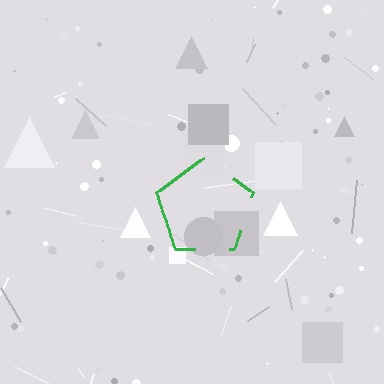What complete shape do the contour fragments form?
The contour fragments form a pentagon.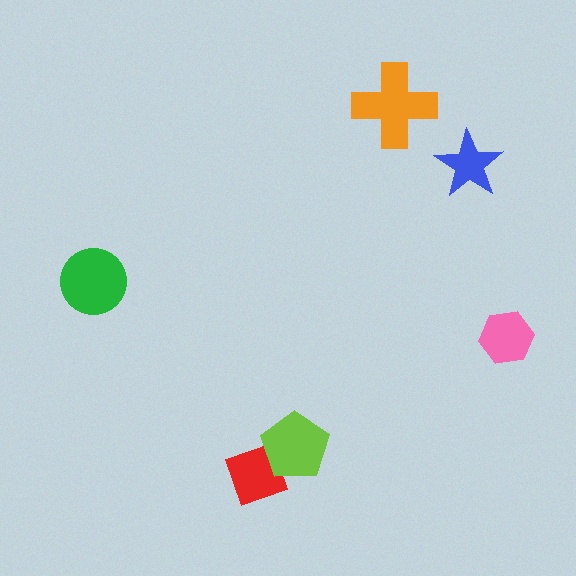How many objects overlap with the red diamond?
1 object overlaps with the red diamond.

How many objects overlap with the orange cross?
0 objects overlap with the orange cross.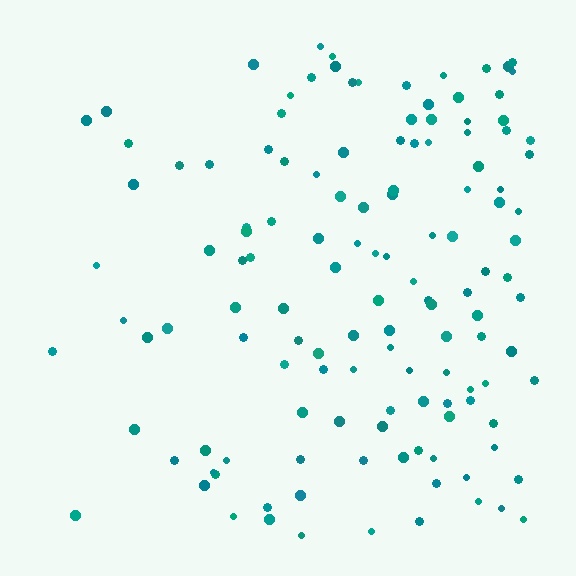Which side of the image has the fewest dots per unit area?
The left.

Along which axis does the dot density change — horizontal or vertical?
Horizontal.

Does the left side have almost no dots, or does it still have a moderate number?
Still a moderate number, just noticeably fewer than the right.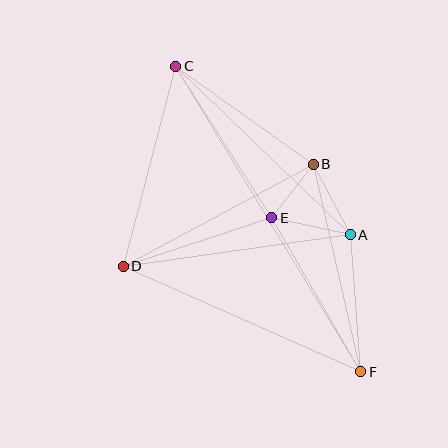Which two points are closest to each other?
Points B and E are closest to each other.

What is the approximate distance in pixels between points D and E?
The distance between D and E is approximately 156 pixels.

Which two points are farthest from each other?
Points C and F are farthest from each other.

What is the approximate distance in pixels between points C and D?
The distance between C and D is approximately 207 pixels.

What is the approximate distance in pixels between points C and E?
The distance between C and E is approximately 180 pixels.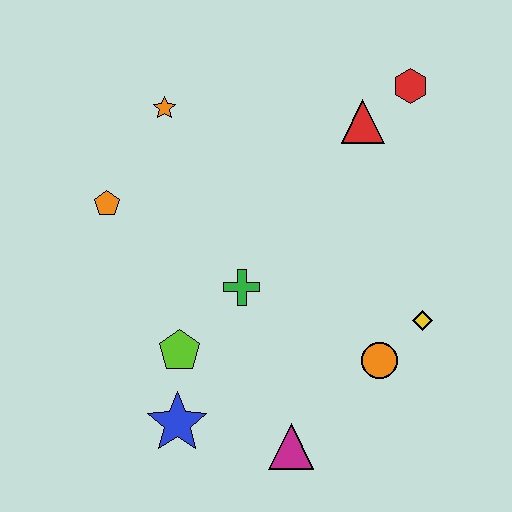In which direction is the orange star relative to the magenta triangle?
The orange star is above the magenta triangle.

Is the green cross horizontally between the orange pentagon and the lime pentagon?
No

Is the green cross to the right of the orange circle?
No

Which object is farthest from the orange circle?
The orange star is farthest from the orange circle.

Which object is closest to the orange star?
The orange pentagon is closest to the orange star.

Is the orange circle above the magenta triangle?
Yes